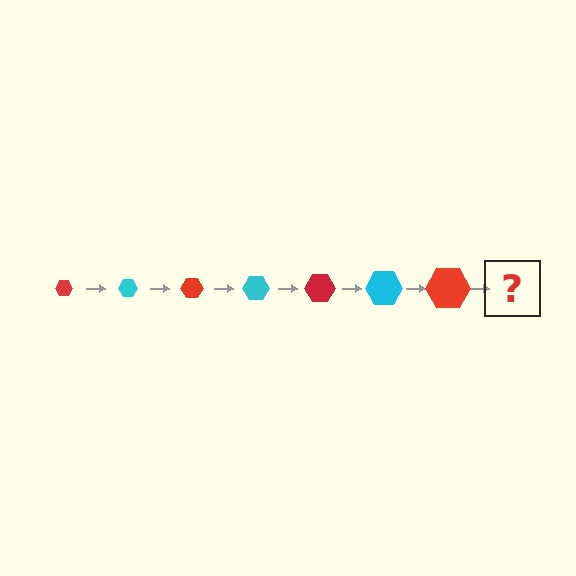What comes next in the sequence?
The next element should be a cyan hexagon, larger than the previous one.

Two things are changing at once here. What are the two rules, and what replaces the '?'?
The two rules are that the hexagon grows larger each step and the color cycles through red and cyan. The '?' should be a cyan hexagon, larger than the previous one.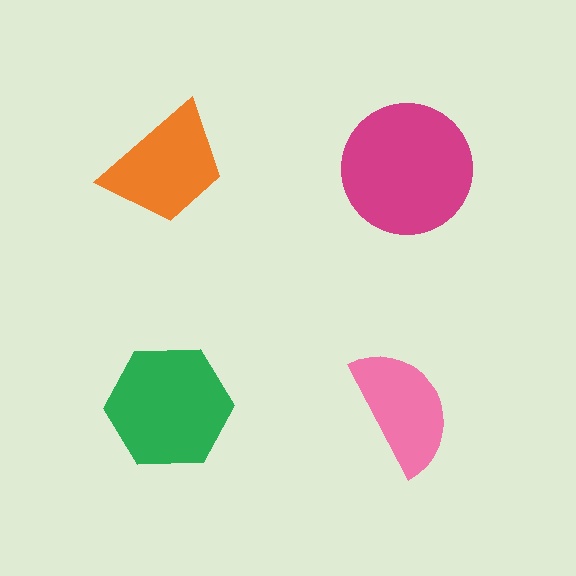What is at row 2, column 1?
A green hexagon.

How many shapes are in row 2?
2 shapes.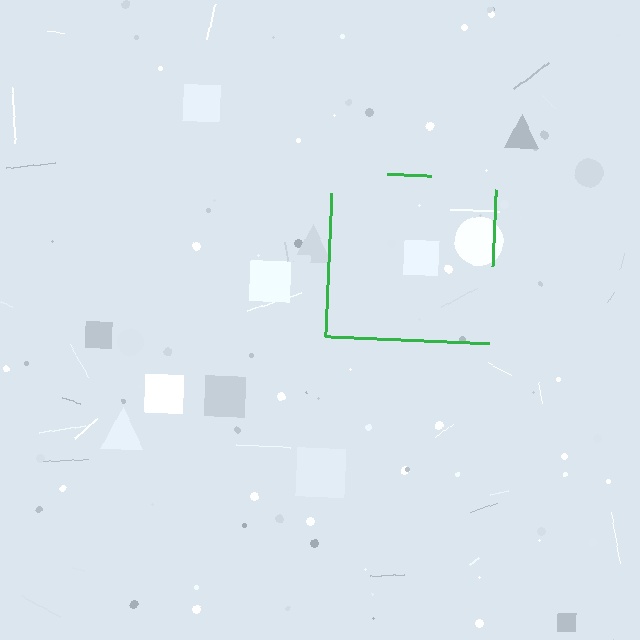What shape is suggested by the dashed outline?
The dashed outline suggests a square.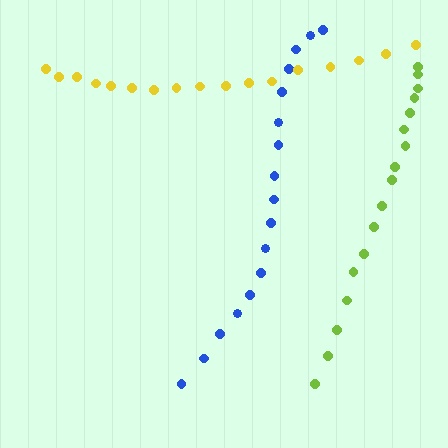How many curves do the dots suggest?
There are 3 distinct paths.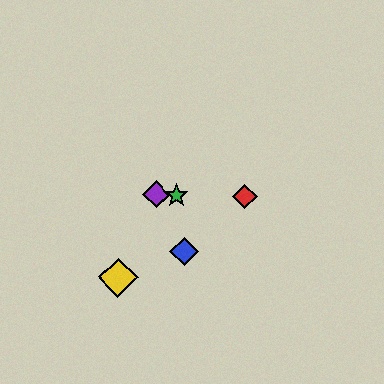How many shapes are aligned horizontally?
3 shapes (the red diamond, the green star, the purple diamond) are aligned horizontally.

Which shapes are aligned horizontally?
The red diamond, the green star, the purple diamond are aligned horizontally.